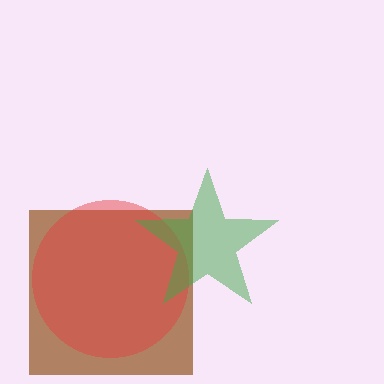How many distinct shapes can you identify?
There are 3 distinct shapes: a brown square, a red circle, a green star.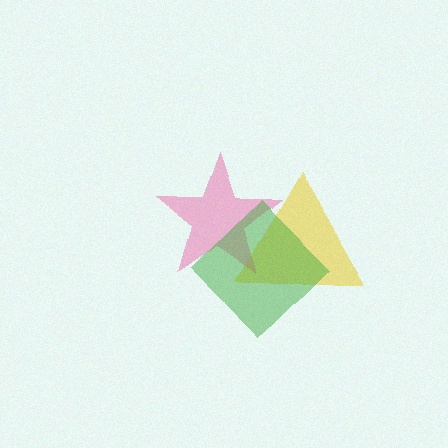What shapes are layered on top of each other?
The layered shapes are: a yellow triangle, a pink star, a green diamond.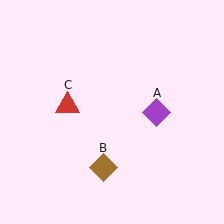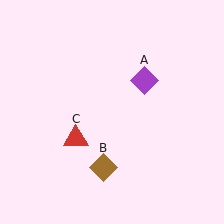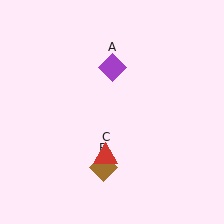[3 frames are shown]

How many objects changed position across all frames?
2 objects changed position: purple diamond (object A), red triangle (object C).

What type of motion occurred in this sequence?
The purple diamond (object A), red triangle (object C) rotated counterclockwise around the center of the scene.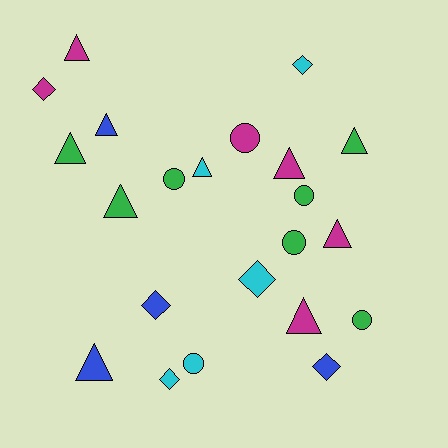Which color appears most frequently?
Green, with 7 objects.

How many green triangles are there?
There are 3 green triangles.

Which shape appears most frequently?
Triangle, with 10 objects.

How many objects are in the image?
There are 22 objects.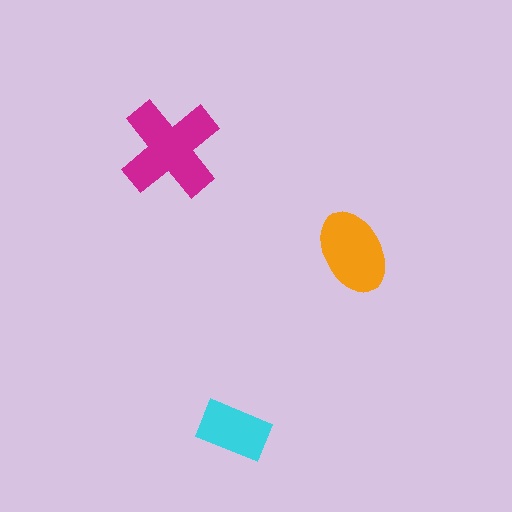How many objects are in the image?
There are 3 objects in the image.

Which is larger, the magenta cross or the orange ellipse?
The magenta cross.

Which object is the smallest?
The cyan rectangle.